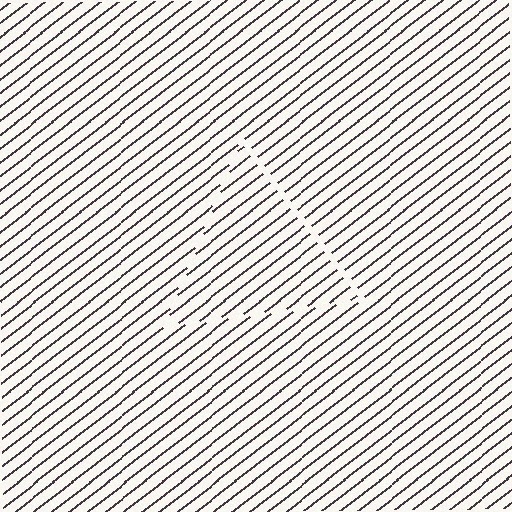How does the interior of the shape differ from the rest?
The interior of the shape contains the same grating, shifted by half a period — the contour is defined by the phase discontinuity where line-ends from the inner and outer gratings abut.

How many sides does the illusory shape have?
3 sides — the line-ends trace a triangle.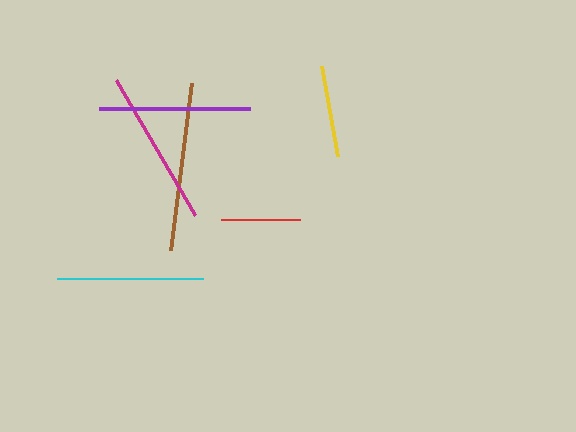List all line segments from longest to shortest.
From longest to shortest: brown, magenta, purple, cyan, yellow, red.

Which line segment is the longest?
The brown line is the longest at approximately 168 pixels.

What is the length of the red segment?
The red segment is approximately 79 pixels long.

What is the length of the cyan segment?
The cyan segment is approximately 146 pixels long.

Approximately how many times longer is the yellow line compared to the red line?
The yellow line is approximately 1.2 times the length of the red line.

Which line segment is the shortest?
The red line is the shortest at approximately 79 pixels.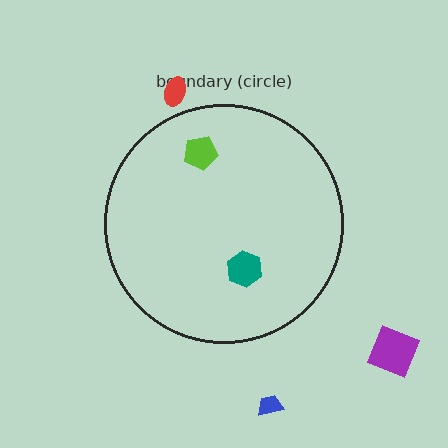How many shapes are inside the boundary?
2 inside, 3 outside.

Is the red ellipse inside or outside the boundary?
Outside.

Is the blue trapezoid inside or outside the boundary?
Outside.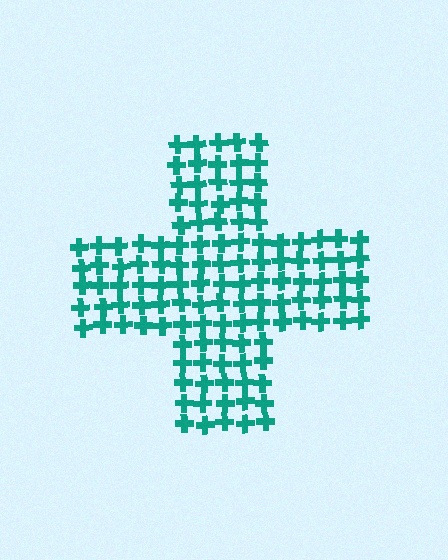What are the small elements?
The small elements are crosses.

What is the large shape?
The large shape is a cross.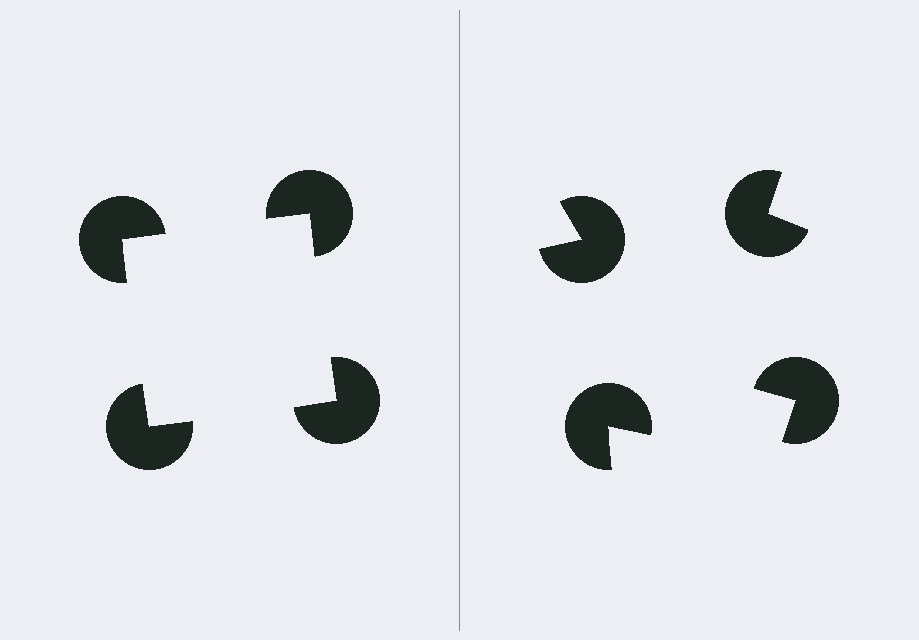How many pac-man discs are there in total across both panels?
8 — 4 on each side.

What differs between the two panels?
The pac-man discs are positioned identically on both sides; only the wedge orientations differ. On the left they align to a square; on the right they are misaligned.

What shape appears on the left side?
An illusory square.